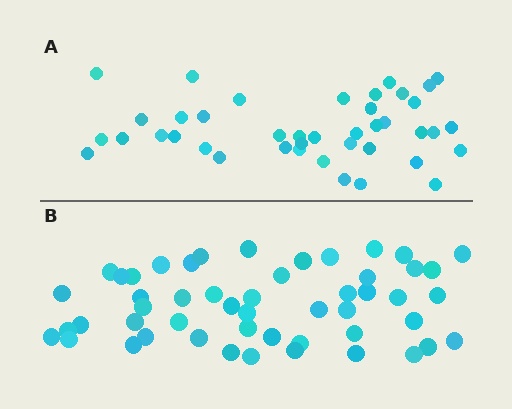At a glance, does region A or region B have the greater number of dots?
Region B (the bottom region) has more dots.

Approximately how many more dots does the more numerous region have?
Region B has roughly 10 or so more dots than region A.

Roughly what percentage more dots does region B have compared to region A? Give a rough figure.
About 25% more.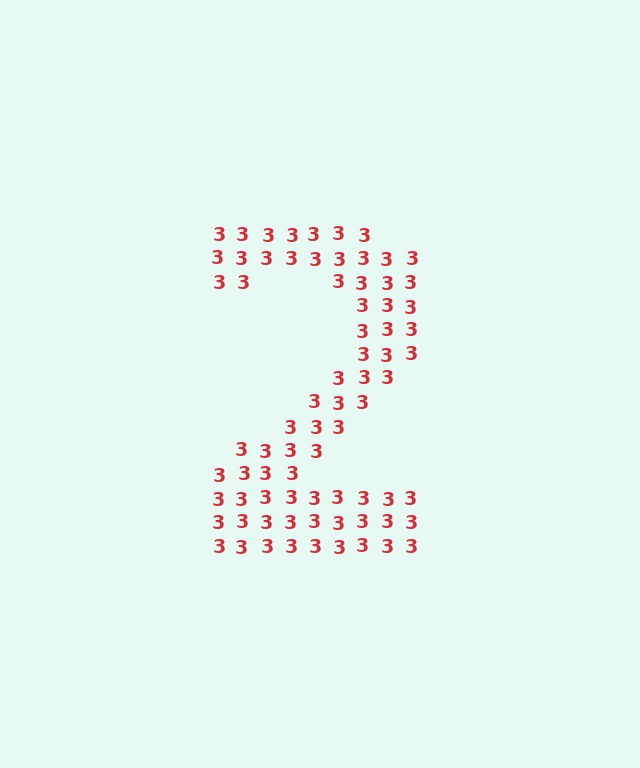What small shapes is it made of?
It is made of small digit 3's.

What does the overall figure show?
The overall figure shows the digit 2.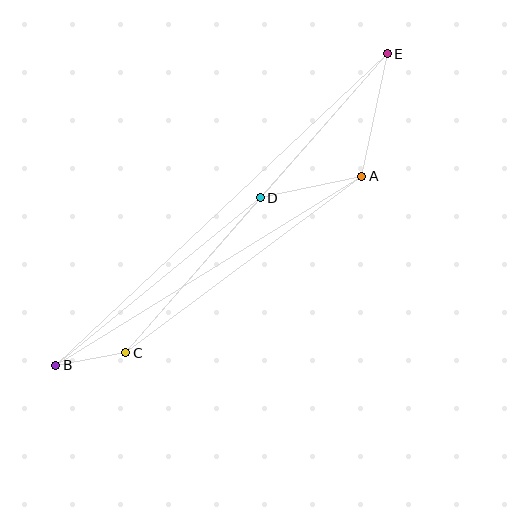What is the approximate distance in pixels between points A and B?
The distance between A and B is approximately 360 pixels.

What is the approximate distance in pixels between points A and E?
The distance between A and E is approximately 125 pixels.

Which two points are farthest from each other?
Points B and E are farthest from each other.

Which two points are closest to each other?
Points B and C are closest to each other.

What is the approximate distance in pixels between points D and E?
The distance between D and E is approximately 192 pixels.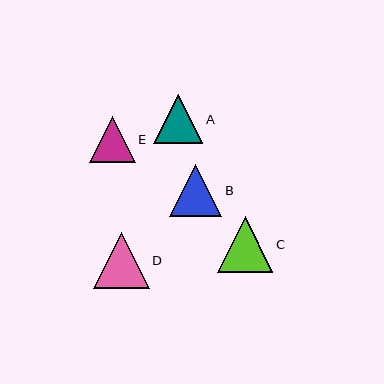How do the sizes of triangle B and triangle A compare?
Triangle B and triangle A are approximately the same size.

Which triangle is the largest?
Triangle D is the largest with a size of approximately 56 pixels.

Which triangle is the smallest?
Triangle E is the smallest with a size of approximately 46 pixels.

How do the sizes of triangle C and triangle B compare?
Triangle C and triangle B are approximately the same size.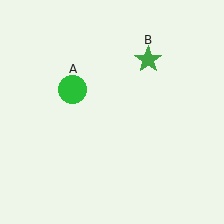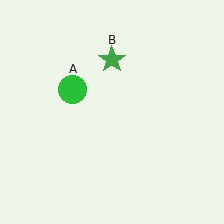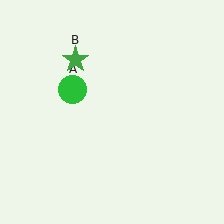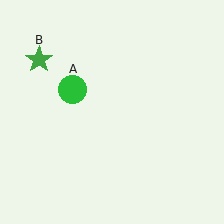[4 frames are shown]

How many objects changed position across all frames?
1 object changed position: green star (object B).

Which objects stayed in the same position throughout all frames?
Green circle (object A) remained stationary.